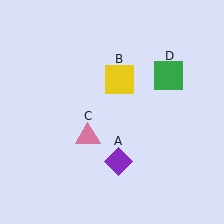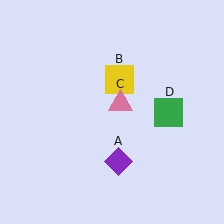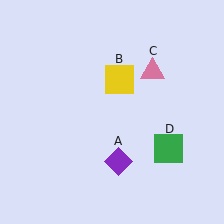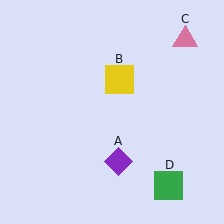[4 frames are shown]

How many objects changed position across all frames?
2 objects changed position: pink triangle (object C), green square (object D).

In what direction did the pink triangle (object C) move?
The pink triangle (object C) moved up and to the right.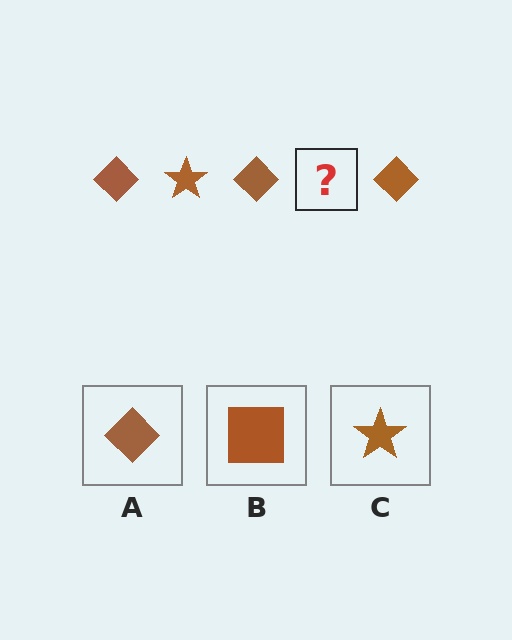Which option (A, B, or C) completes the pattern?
C.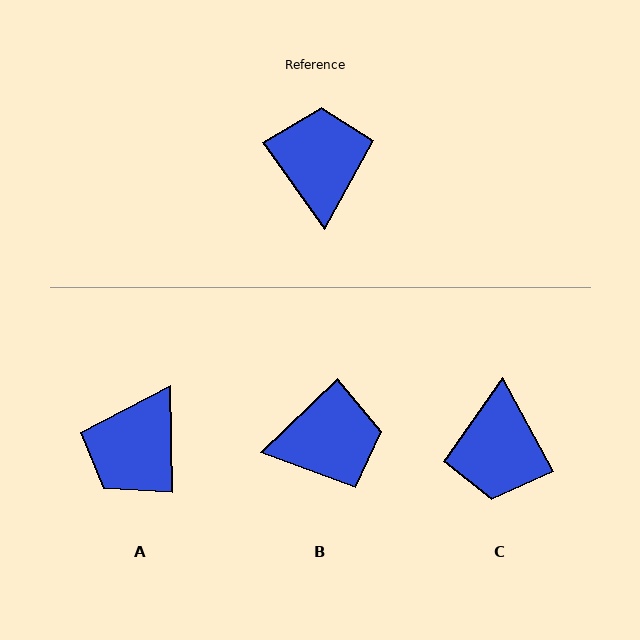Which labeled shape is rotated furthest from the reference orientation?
C, about 173 degrees away.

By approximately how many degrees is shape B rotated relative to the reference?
Approximately 82 degrees clockwise.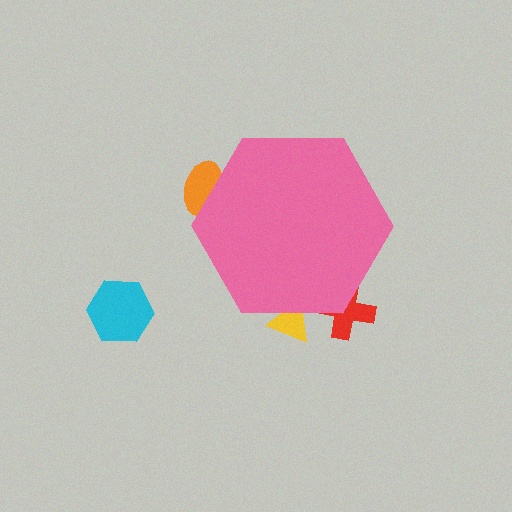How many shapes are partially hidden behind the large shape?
3 shapes are partially hidden.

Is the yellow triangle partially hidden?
Yes, the yellow triangle is partially hidden behind the pink hexagon.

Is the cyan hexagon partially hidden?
No, the cyan hexagon is fully visible.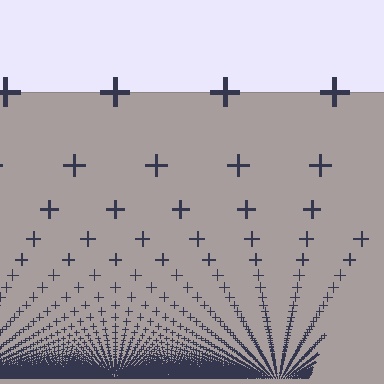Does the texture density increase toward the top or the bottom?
Density increases toward the bottom.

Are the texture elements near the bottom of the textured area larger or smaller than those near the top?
Smaller. The gradient is inverted — elements near the bottom are smaller and denser.